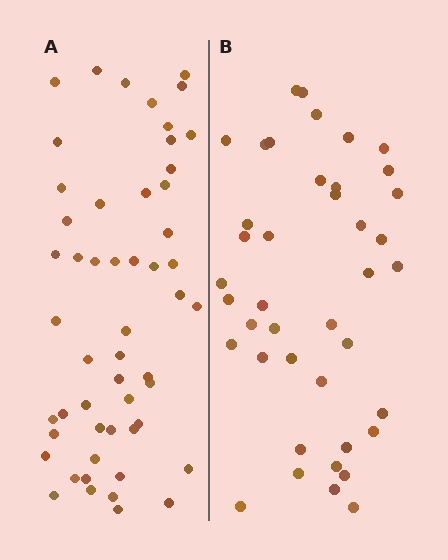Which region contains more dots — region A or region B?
Region A (the left region) has more dots.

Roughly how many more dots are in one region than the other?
Region A has roughly 12 or so more dots than region B.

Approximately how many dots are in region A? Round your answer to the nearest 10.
About 50 dots. (The exact count is 53, which rounds to 50.)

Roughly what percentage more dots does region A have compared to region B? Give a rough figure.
About 30% more.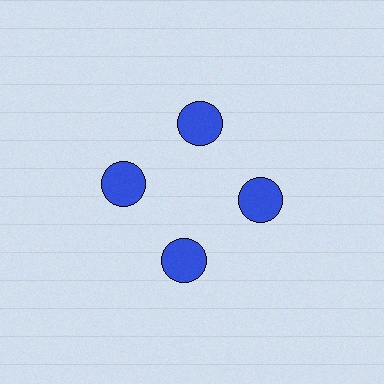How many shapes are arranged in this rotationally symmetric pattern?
There are 4 shapes, arranged in 4 groups of 1.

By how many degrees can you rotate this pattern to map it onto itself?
The pattern maps onto itself every 90 degrees of rotation.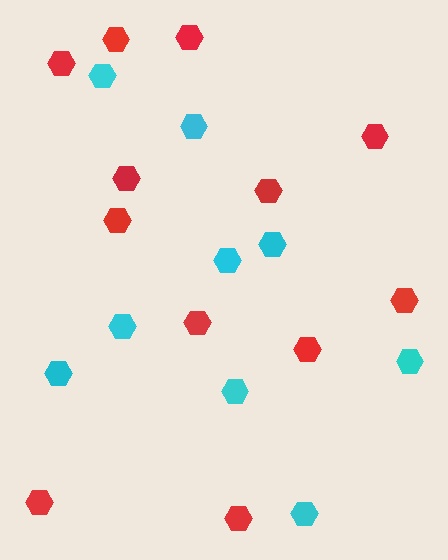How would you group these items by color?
There are 2 groups: one group of red hexagons (12) and one group of cyan hexagons (9).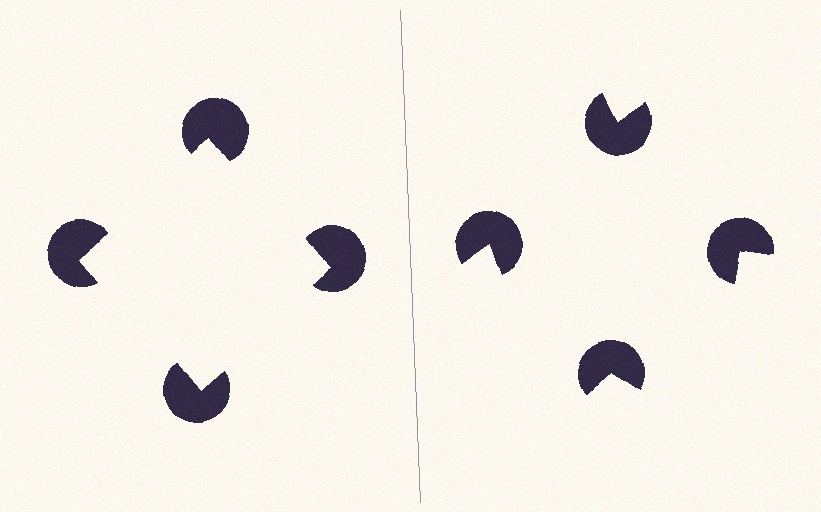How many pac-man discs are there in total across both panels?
8 — 4 on each side.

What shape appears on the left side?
An illusory square.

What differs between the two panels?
The pac-man discs are positioned identically on both sides; only the wedge orientations differ. On the left they align to a square; on the right they are misaligned.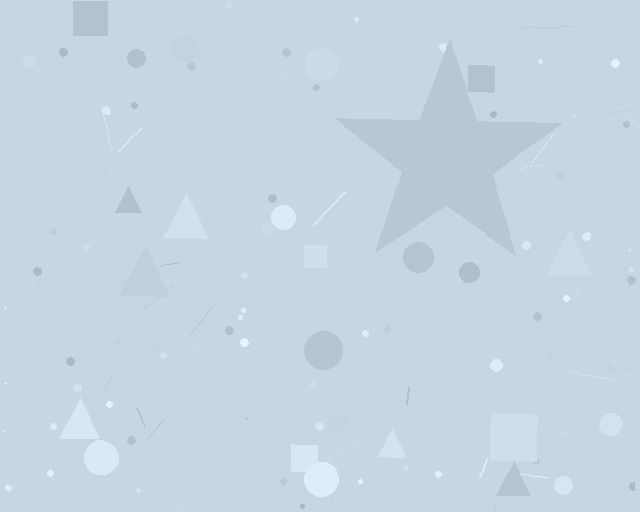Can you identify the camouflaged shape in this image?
The camouflaged shape is a star.